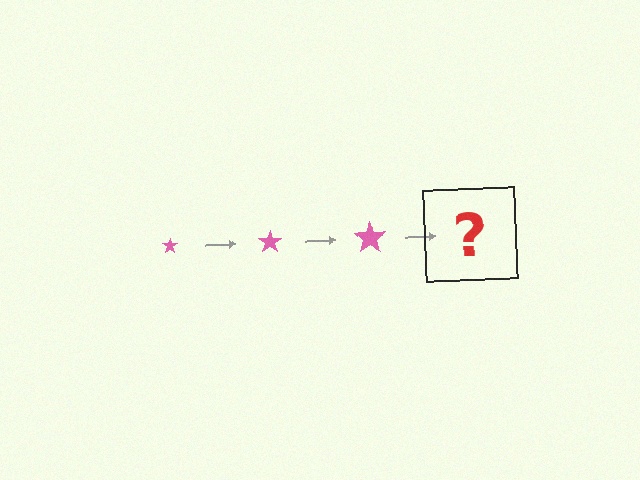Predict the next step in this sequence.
The next step is a pink star, larger than the previous one.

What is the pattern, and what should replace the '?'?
The pattern is that the star gets progressively larger each step. The '?' should be a pink star, larger than the previous one.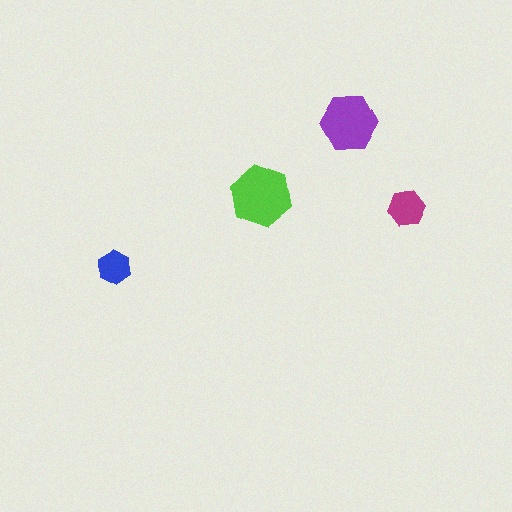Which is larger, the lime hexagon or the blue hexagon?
The lime one.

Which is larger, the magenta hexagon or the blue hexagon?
The magenta one.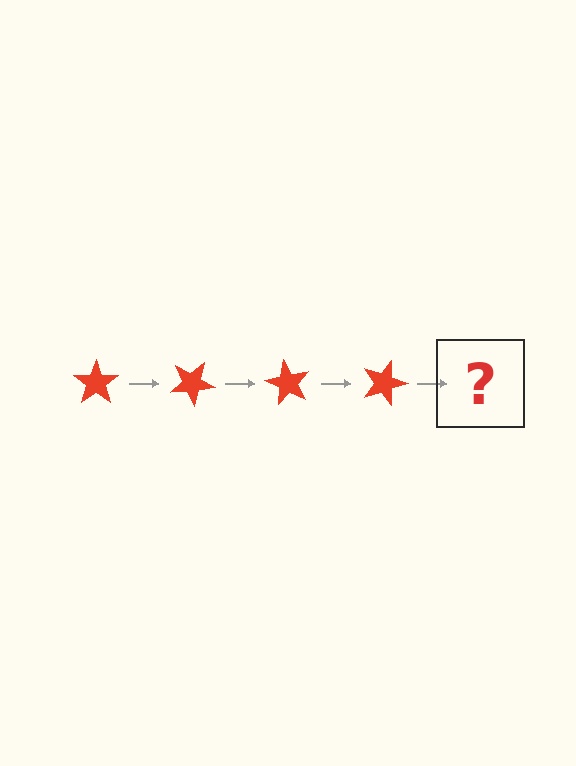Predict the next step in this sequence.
The next step is a red star rotated 120 degrees.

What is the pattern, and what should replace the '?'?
The pattern is that the star rotates 30 degrees each step. The '?' should be a red star rotated 120 degrees.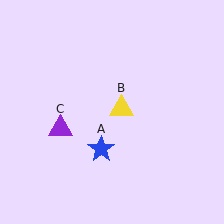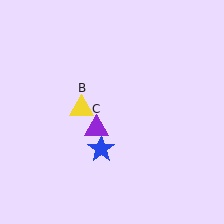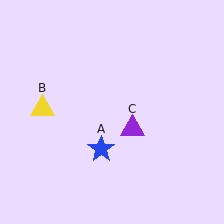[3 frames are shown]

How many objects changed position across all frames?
2 objects changed position: yellow triangle (object B), purple triangle (object C).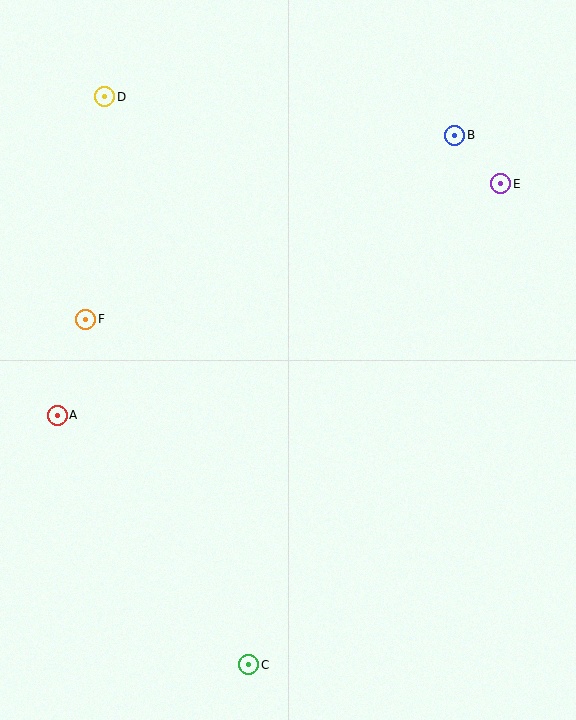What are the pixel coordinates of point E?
Point E is at (501, 184).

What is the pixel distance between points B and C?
The distance between B and C is 568 pixels.